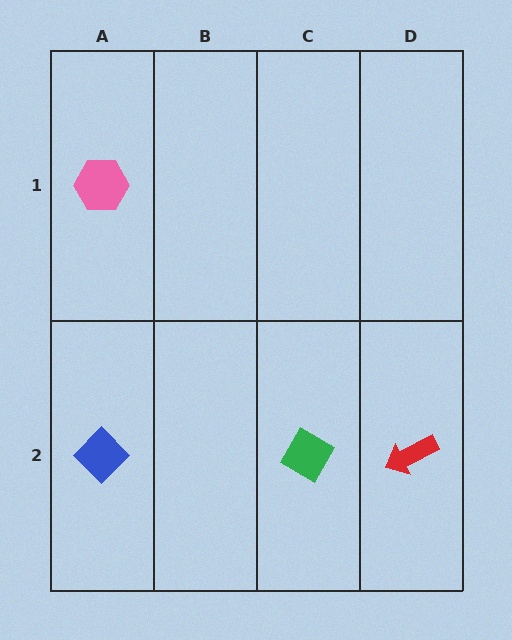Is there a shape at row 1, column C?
No, that cell is empty.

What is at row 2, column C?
A green diamond.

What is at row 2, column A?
A blue diamond.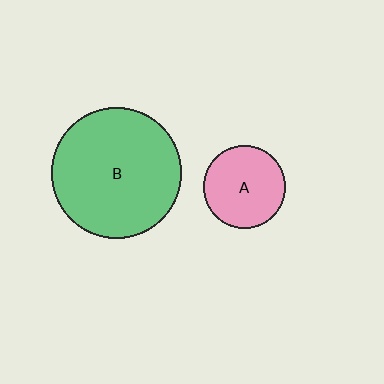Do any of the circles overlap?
No, none of the circles overlap.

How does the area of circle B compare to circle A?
Approximately 2.5 times.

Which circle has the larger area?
Circle B (green).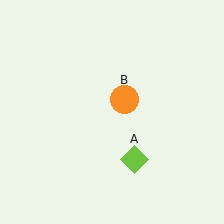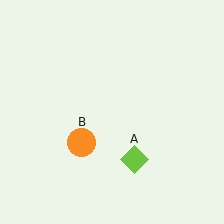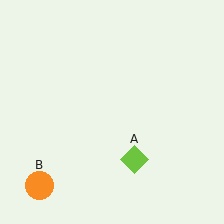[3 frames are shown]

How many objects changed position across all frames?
1 object changed position: orange circle (object B).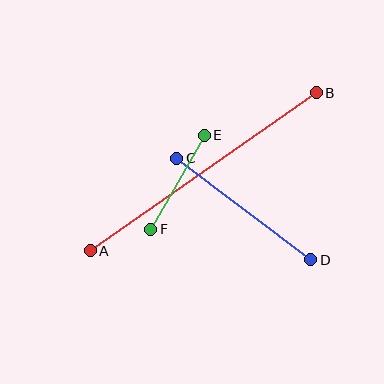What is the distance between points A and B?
The distance is approximately 276 pixels.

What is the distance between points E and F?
The distance is approximately 108 pixels.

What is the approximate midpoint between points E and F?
The midpoint is at approximately (178, 182) pixels.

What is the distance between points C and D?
The distance is approximately 168 pixels.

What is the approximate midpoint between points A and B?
The midpoint is at approximately (203, 172) pixels.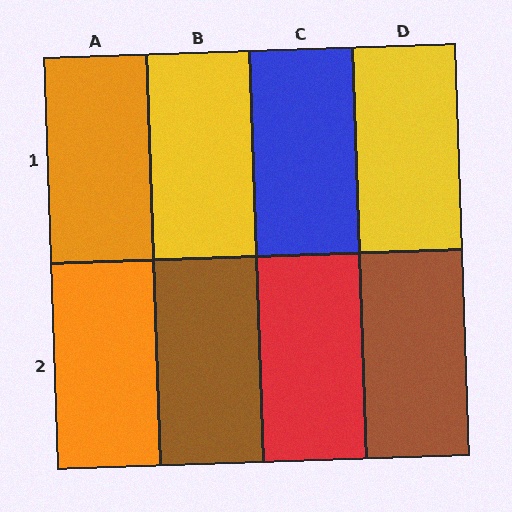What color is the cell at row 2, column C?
Red.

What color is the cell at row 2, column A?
Orange.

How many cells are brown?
2 cells are brown.